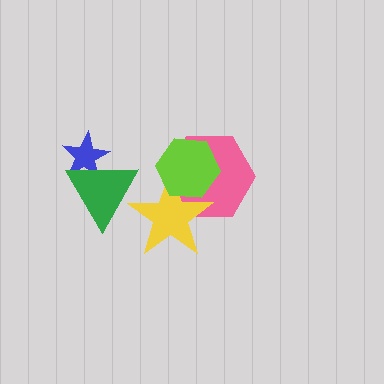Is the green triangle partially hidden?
No, no other shape covers it.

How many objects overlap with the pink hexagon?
2 objects overlap with the pink hexagon.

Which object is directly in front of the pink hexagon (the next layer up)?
The yellow star is directly in front of the pink hexagon.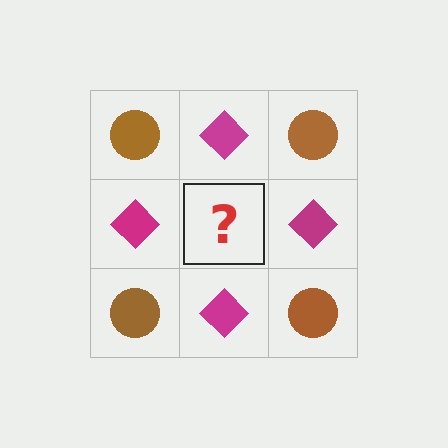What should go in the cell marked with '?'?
The missing cell should contain a brown circle.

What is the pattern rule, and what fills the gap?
The rule is that it alternates brown circle and magenta diamond in a checkerboard pattern. The gap should be filled with a brown circle.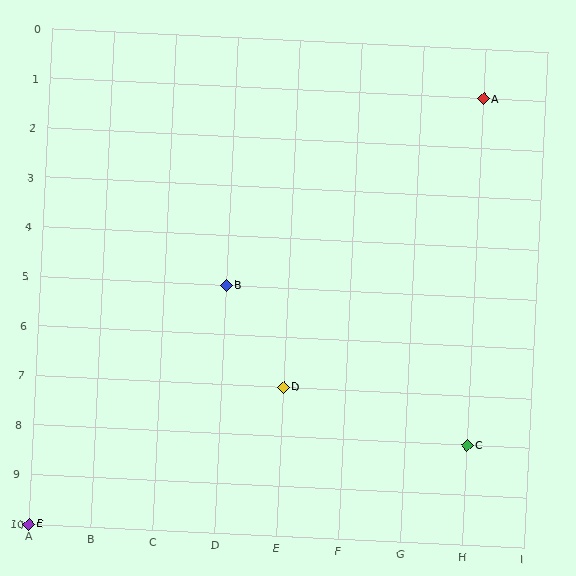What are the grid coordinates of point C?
Point C is at grid coordinates (H, 8).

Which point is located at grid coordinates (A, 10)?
Point E is at (A, 10).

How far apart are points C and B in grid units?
Points C and B are 4 columns and 3 rows apart (about 5.0 grid units diagonally).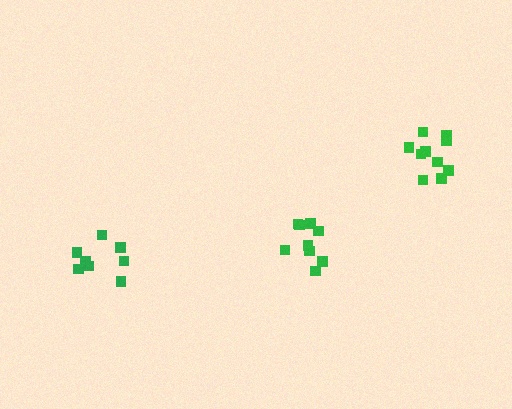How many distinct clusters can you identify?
There are 3 distinct clusters.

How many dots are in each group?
Group 1: 8 dots, Group 2: 10 dots, Group 3: 9 dots (27 total).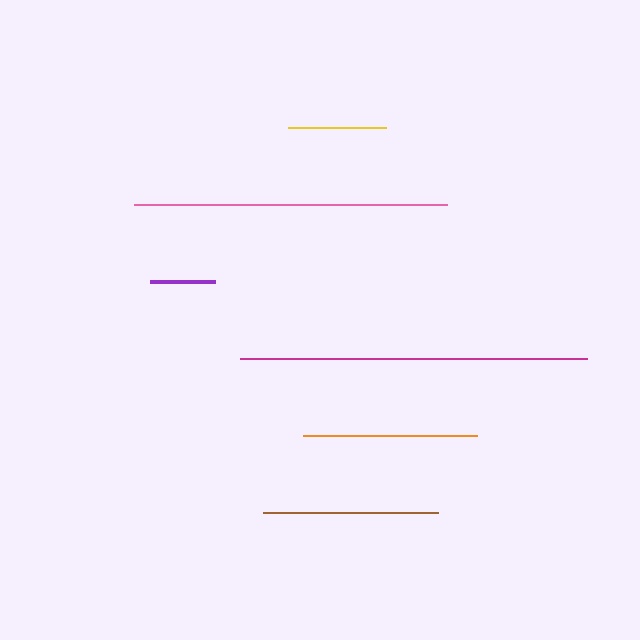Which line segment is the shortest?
The purple line is the shortest at approximately 65 pixels.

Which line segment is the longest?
The magenta line is the longest at approximately 347 pixels.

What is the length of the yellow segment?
The yellow segment is approximately 98 pixels long.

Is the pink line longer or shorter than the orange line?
The pink line is longer than the orange line.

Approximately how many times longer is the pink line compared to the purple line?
The pink line is approximately 4.8 times the length of the purple line.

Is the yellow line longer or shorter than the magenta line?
The magenta line is longer than the yellow line.